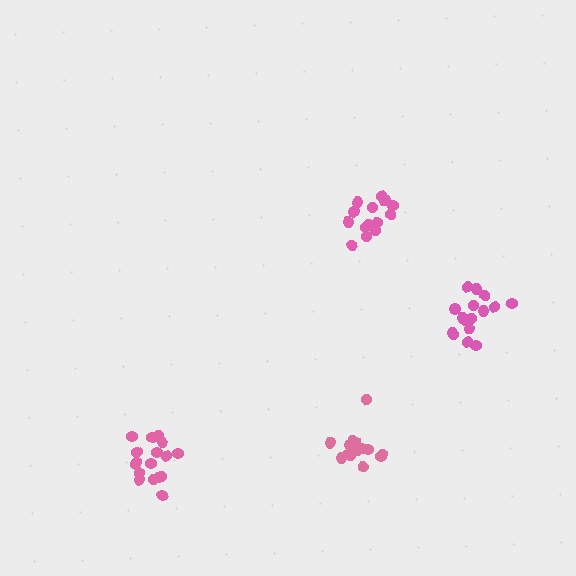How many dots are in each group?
Group 1: 14 dots, Group 2: 14 dots, Group 3: 17 dots, Group 4: 16 dots (61 total).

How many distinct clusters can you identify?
There are 4 distinct clusters.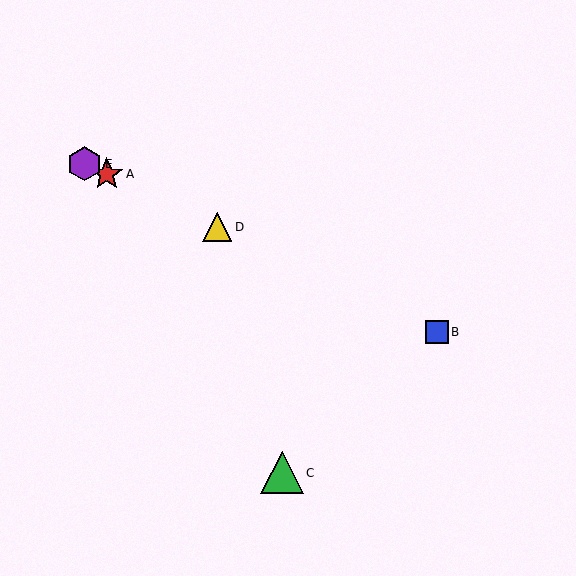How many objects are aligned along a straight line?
4 objects (A, B, D, E) are aligned along a straight line.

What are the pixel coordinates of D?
Object D is at (217, 227).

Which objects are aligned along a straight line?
Objects A, B, D, E are aligned along a straight line.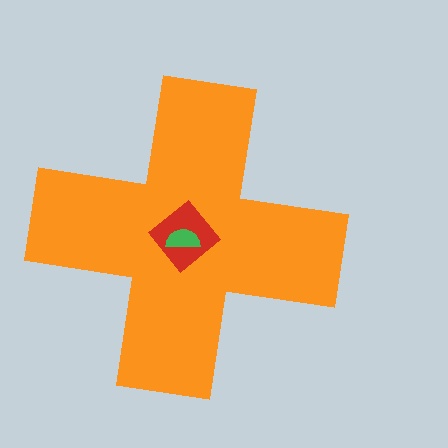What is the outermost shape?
The orange cross.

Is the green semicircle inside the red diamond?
Yes.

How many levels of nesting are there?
3.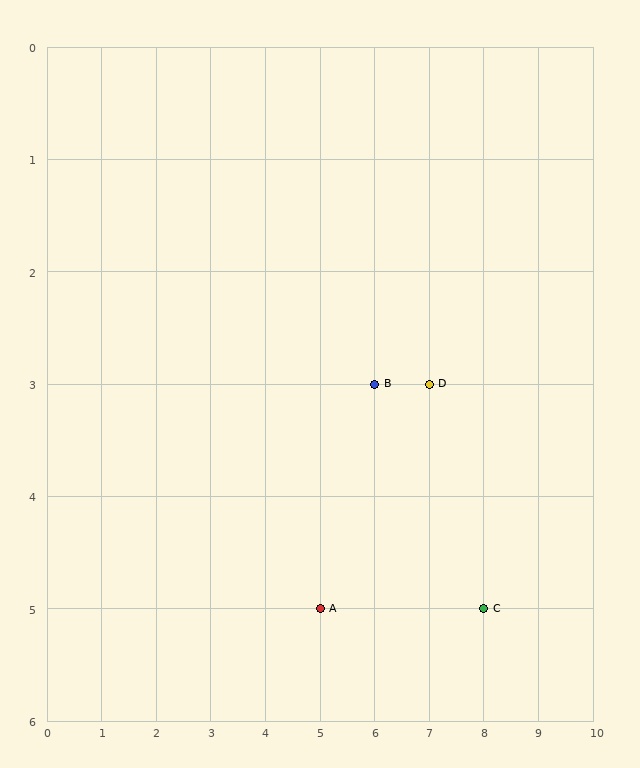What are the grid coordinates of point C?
Point C is at grid coordinates (8, 5).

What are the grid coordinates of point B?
Point B is at grid coordinates (6, 3).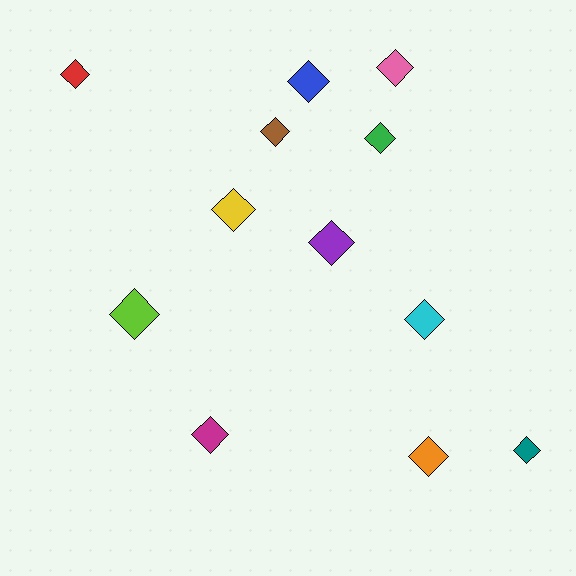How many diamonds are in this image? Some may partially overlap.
There are 12 diamonds.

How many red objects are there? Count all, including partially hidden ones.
There is 1 red object.